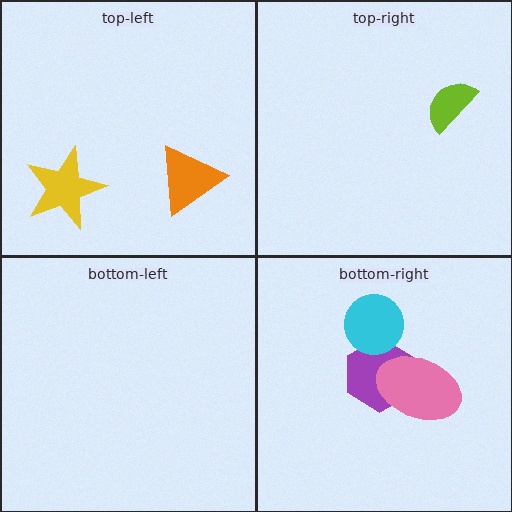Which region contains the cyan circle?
The bottom-right region.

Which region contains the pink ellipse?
The bottom-right region.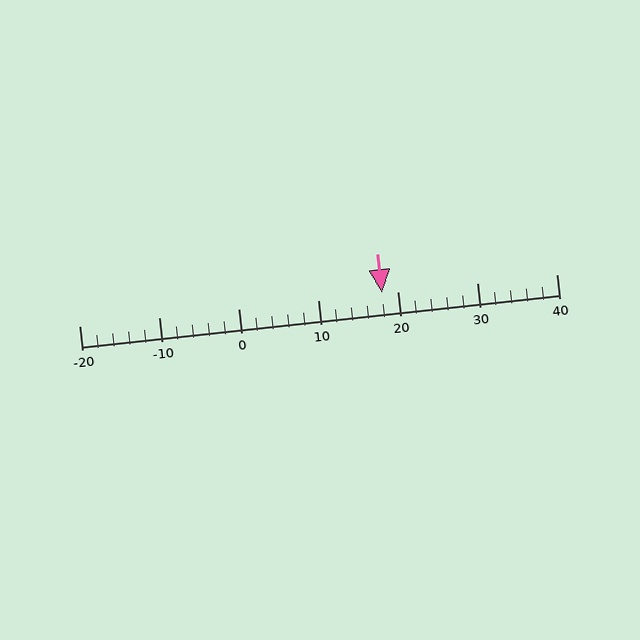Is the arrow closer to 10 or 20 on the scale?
The arrow is closer to 20.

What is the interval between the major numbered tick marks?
The major tick marks are spaced 10 units apart.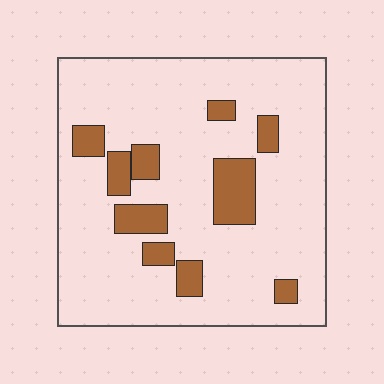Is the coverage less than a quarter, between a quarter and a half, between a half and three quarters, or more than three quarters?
Less than a quarter.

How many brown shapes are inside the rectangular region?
10.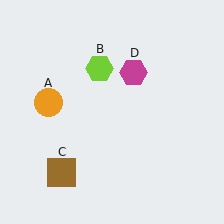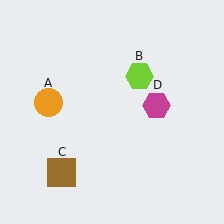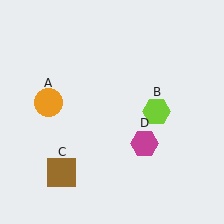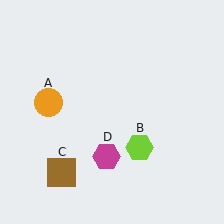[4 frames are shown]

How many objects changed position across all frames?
2 objects changed position: lime hexagon (object B), magenta hexagon (object D).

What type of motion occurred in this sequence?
The lime hexagon (object B), magenta hexagon (object D) rotated clockwise around the center of the scene.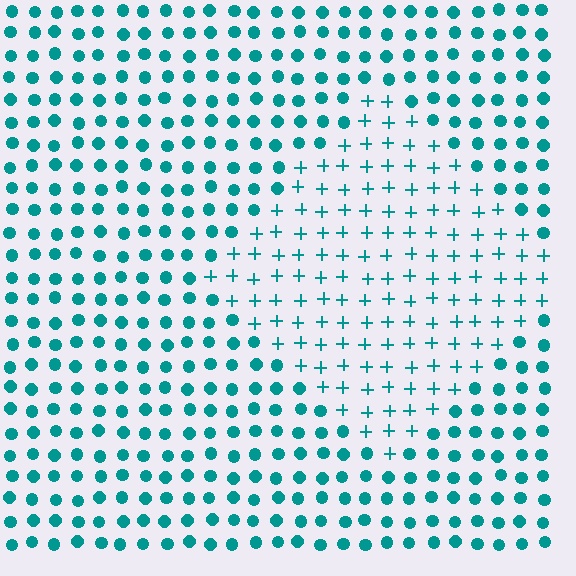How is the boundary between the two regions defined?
The boundary is defined by a change in element shape: plus signs inside vs. circles outside. All elements share the same color and spacing.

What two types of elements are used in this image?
The image uses plus signs inside the diamond region and circles outside it.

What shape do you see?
I see a diamond.